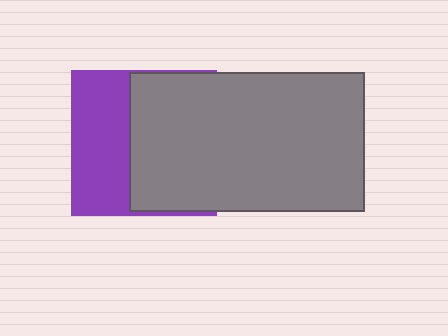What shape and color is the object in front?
The object in front is a gray rectangle.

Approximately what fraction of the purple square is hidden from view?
Roughly 58% of the purple square is hidden behind the gray rectangle.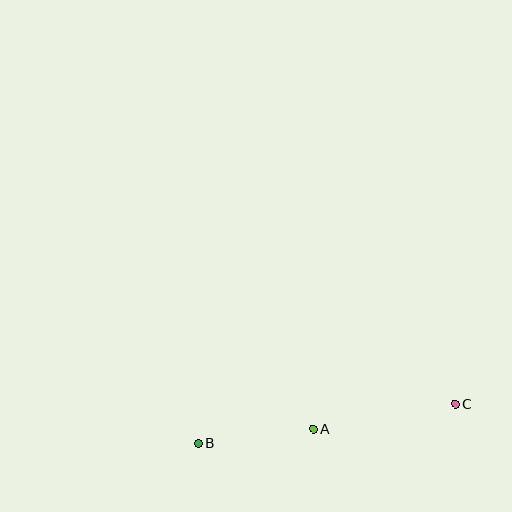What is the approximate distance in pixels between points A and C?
The distance between A and C is approximately 144 pixels.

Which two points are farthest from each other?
Points B and C are farthest from each other.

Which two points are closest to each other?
Points A and B are closest to each other.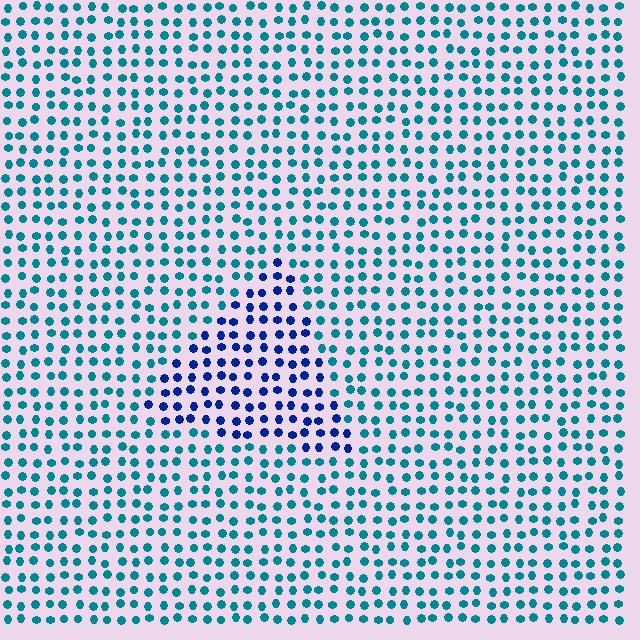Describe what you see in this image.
The image is filled with small teal elements in a uniform arrangement. A triangle-shaped region is visible where the elements are tinted to a slightly different hue, forming a subtle color boundary.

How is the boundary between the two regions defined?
The boundary is defined purely by a slight shift in hue (about 41 degrees). Spacing, size, and orientation are identical on both sides.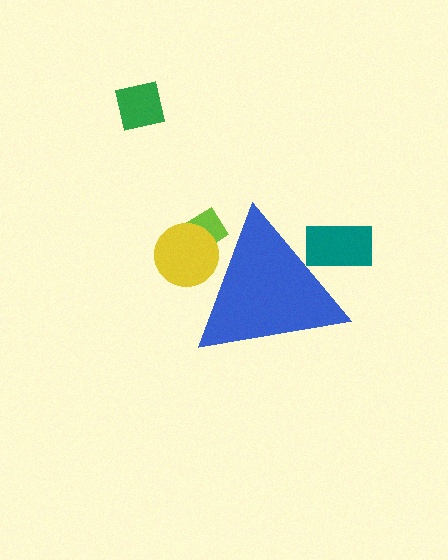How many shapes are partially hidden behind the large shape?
3 shapes are partially hidden.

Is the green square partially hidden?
No, the green square is fully visible.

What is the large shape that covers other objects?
A blue triangle.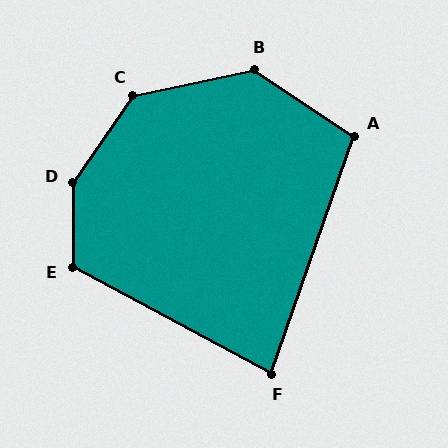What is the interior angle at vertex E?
Approximately 119 degrees (obtuse).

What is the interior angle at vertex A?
Approximately 104 degrees (obtuse).